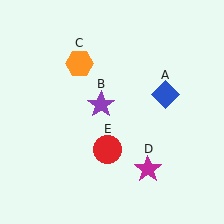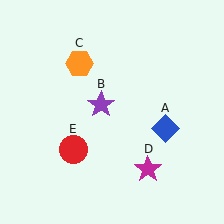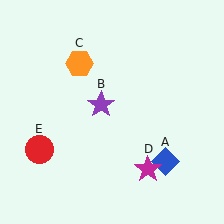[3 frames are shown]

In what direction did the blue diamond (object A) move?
The blue diamond (object A) moved down.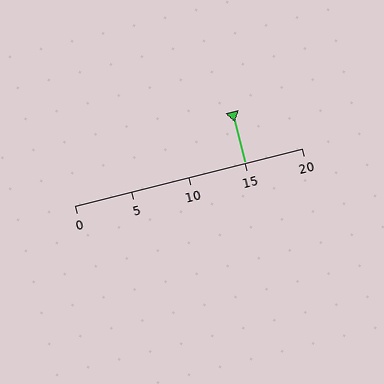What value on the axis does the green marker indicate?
The marker indicates approximately 15.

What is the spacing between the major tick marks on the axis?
The major ticks are spaced 5 apart.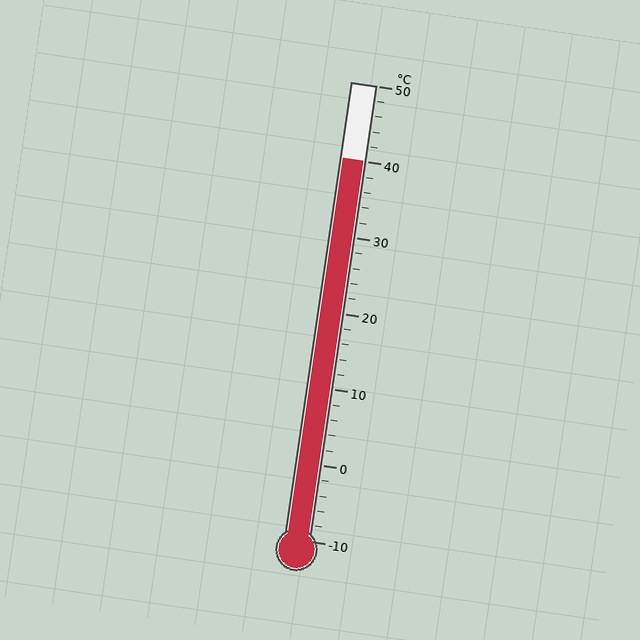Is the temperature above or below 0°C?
The temperature is above 0°C.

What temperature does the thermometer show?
The thermometer shows approximately 40°C.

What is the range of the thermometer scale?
The thermometer scale ranges from -10°C to 50°C.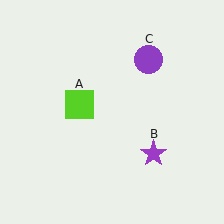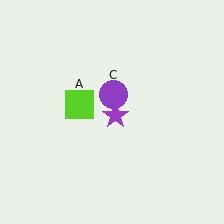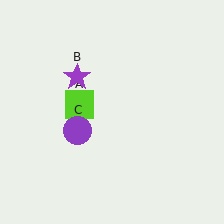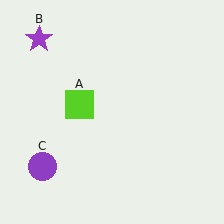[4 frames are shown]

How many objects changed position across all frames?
2 objects changed position: purple star (object B), purple circle (object C).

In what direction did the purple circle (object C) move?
The purple circle (object C) moved down and to the left.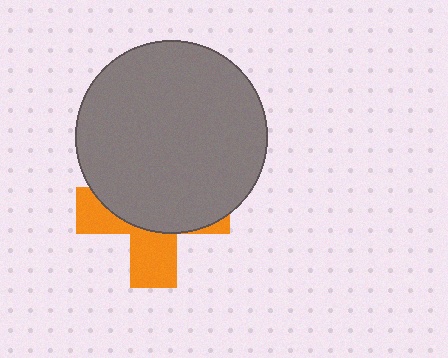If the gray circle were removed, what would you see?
You would see the complete orange cross.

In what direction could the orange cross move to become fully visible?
The orange cross could move down. That would shift it out from behind the gray circle entirely.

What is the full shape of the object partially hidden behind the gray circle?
The partially hidden object is an orange cross.